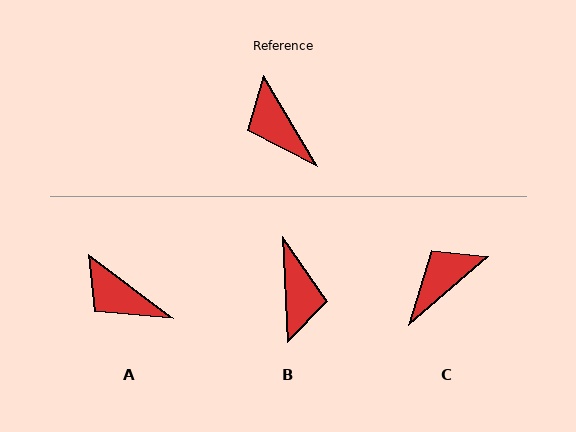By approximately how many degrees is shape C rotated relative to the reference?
Approximately 80 degrees clockwise.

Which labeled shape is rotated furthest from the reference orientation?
B, about 152 degrees away.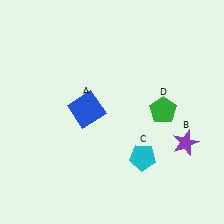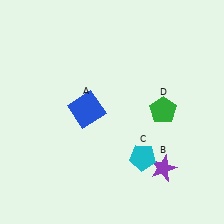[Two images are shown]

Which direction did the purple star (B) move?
The purple star (B) moved down.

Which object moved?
The purple star (B) moved down.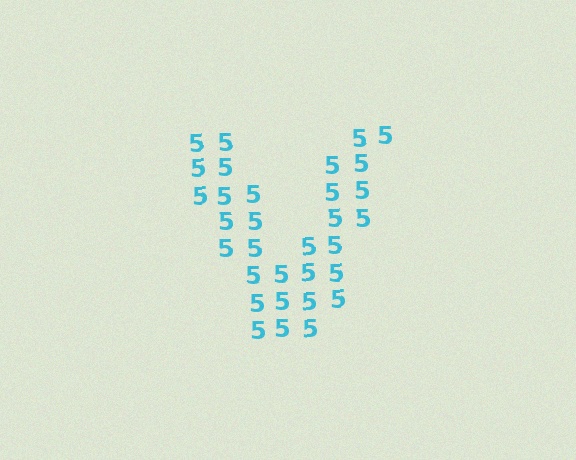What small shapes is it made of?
It is made of small digit 5's.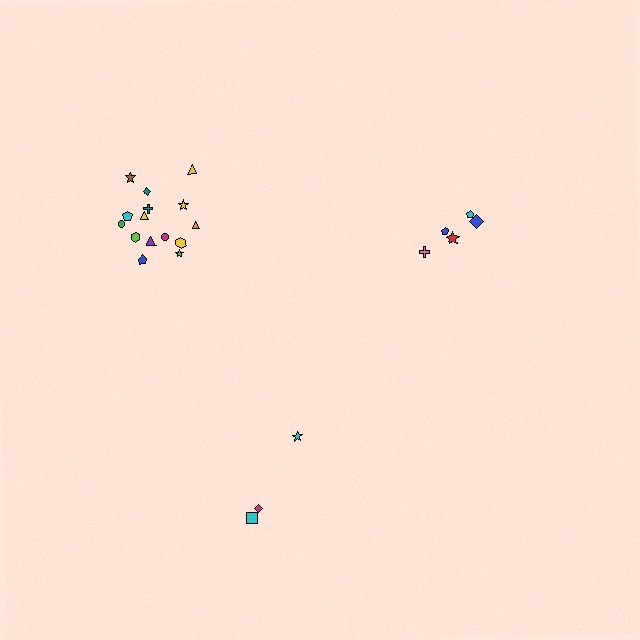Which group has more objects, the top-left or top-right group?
The top-left group.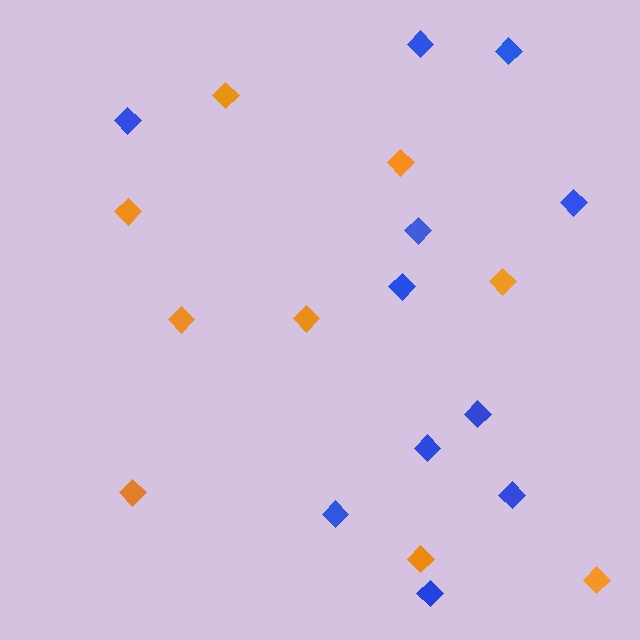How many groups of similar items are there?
There are 2 groups: one group of orange diamonds (9) and one group of blue diamonds (11).